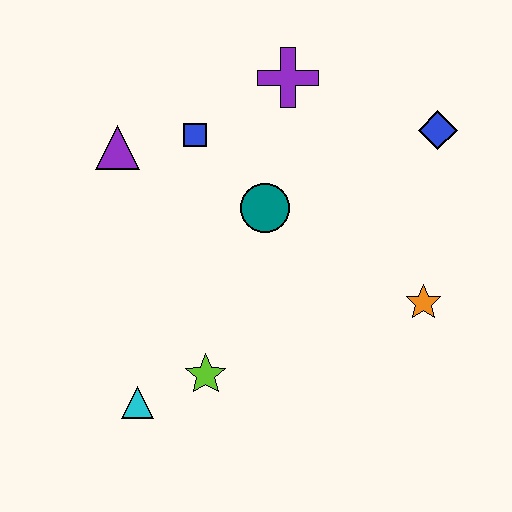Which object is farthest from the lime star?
The blue diamond is farthest from the lime star.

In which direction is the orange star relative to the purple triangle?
The orange star is to the right of the purple triangle.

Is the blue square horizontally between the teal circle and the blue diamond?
No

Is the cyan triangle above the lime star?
No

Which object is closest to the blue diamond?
The purple cross is closest to the blue diamond.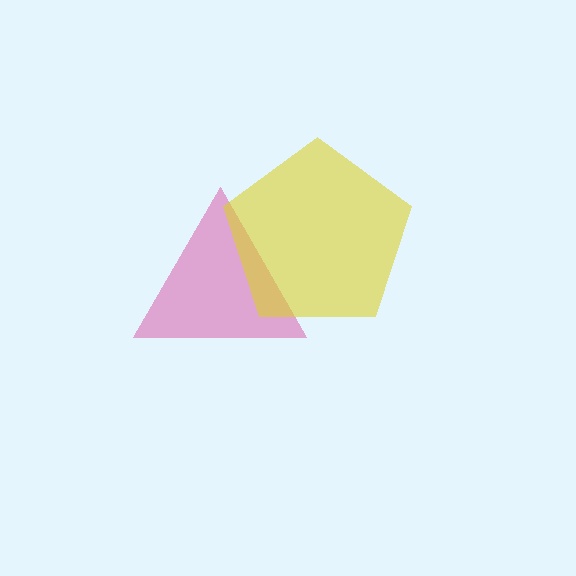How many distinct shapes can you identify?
There are 2 distinct shapes: a magenta triangle, a yellow pentagon.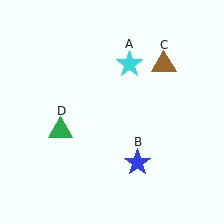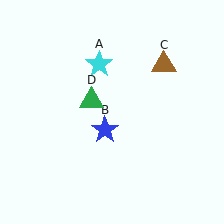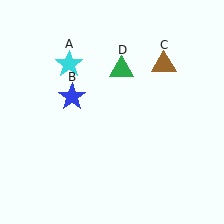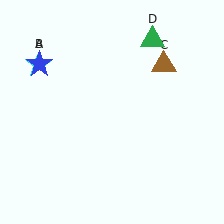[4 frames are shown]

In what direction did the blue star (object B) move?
The blue star (object B) moved up and to the left.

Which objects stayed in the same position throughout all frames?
Brown triangle (object C) remained stationary.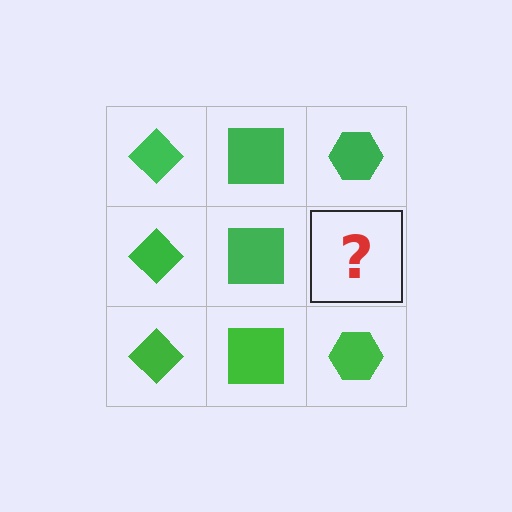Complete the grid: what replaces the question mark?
The question mark should be replaced with a green hexagon.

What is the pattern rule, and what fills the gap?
The rule is that each column has a consistent shape. The gap should be filled with a green hexagon.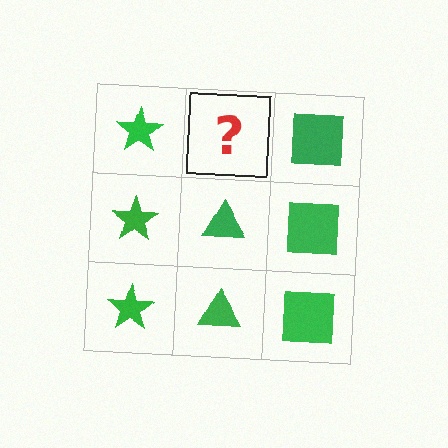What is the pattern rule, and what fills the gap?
The rule is that each column has a consistent shape. The gap should be filled with a green triangle.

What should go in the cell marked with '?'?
The missing cell should contain a green triangle.